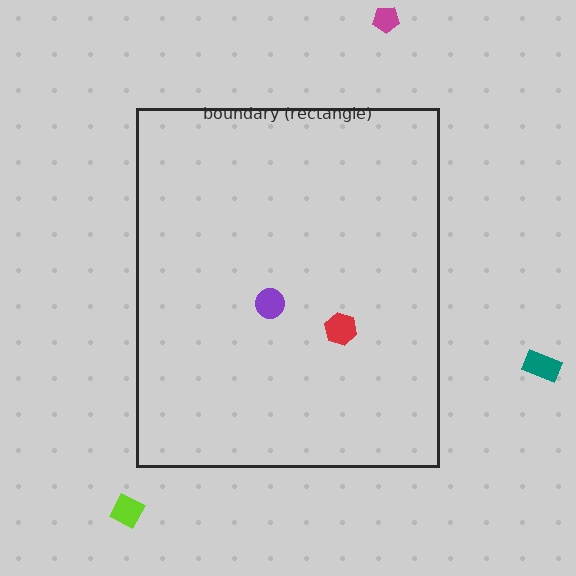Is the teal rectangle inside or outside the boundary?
Outside.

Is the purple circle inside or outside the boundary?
Inside.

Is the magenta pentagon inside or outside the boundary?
Outside.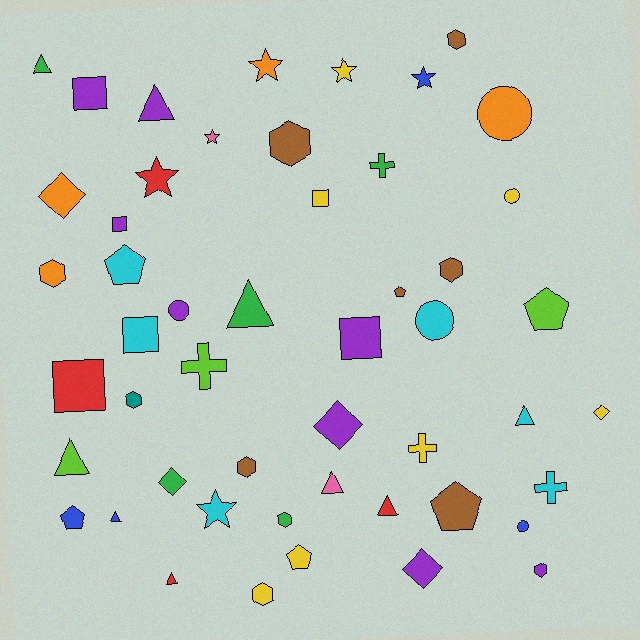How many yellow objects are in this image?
There are 7 yellow objects.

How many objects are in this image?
There are 50 objects.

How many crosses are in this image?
There are 4 crosses.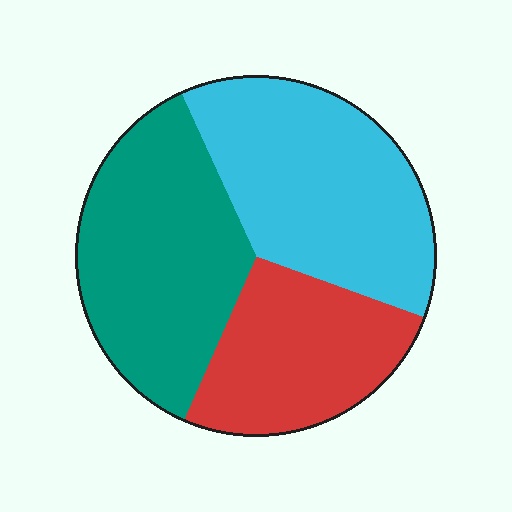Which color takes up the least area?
Red, at roughly 25%.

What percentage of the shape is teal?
Teal covers about 35% of the shape.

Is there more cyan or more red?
Cyan.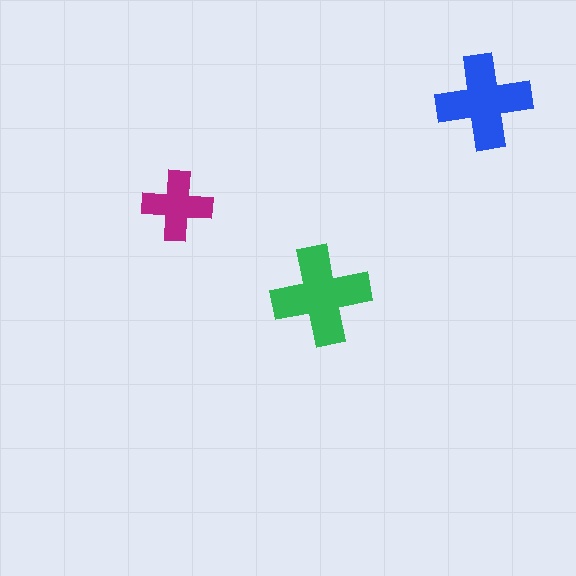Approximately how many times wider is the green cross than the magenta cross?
About 1.5 times wider.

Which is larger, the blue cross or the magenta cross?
The blue one.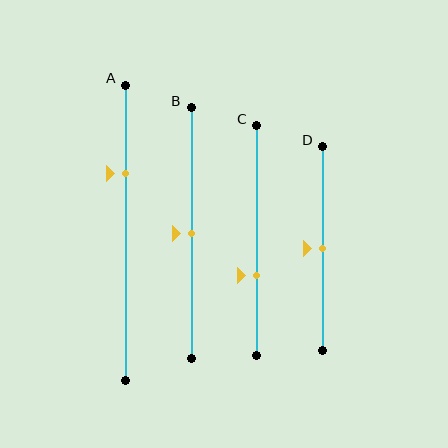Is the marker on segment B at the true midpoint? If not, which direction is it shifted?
Yes, the marker on segment B is at the true midpoint.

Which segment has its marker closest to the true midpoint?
Segment B has its marker closest to the true midpoint.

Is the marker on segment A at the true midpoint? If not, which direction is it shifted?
No, the marker on segment A is shifted upward by about 20% of the segment length.